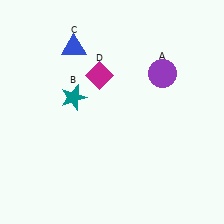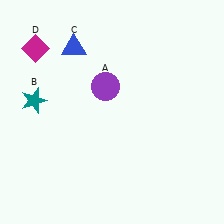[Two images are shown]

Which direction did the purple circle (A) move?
The purple circle (A) moved left.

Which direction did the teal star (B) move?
The teal star (B) moved left.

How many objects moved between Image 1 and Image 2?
3 objects moved between the two images.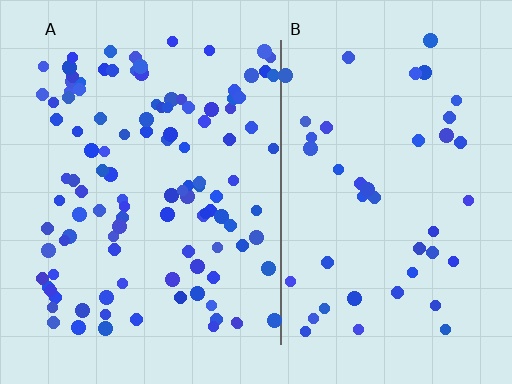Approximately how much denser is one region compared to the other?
Approximately 2.6× — region A over region B.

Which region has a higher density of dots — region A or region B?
A (the left).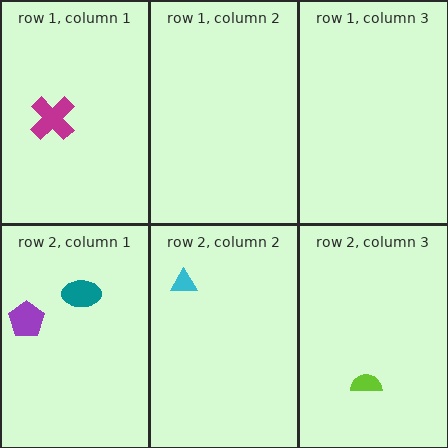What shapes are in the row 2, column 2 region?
The cyan triangle.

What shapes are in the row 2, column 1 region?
The purple pentagon, the teal ellipse.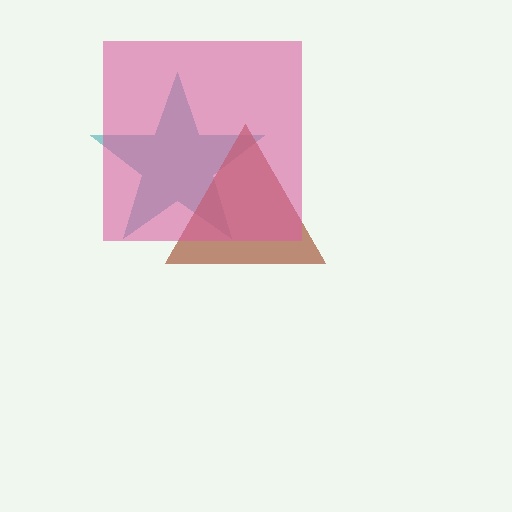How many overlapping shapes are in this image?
There are 3 overlapping shapes in the image.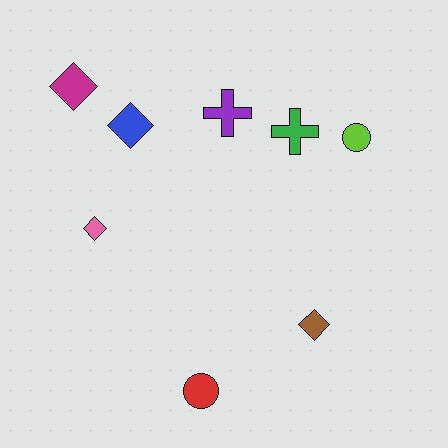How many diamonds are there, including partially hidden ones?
There are 4 diamonds.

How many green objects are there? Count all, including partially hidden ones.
There is 1 green object.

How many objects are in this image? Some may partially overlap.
There are 8 objects.